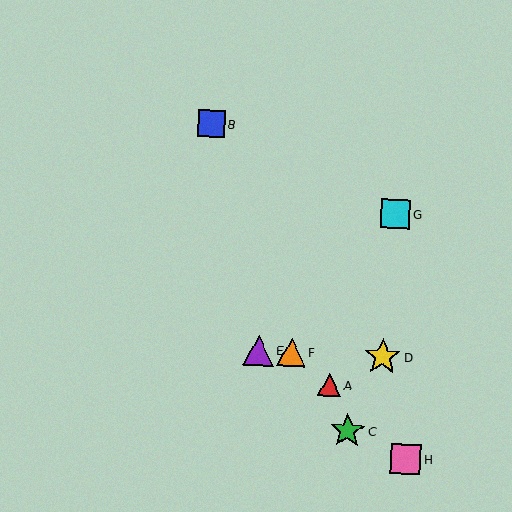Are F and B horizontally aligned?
No, F is at y≈352 and B is at y≈124.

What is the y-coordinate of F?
Object F is at y≈352.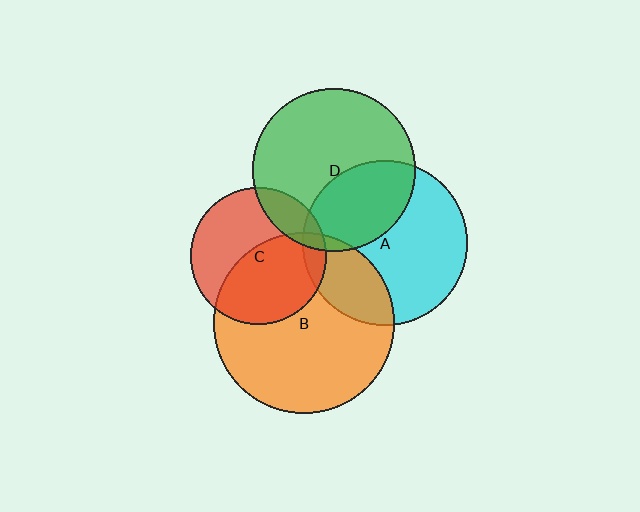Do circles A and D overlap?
Yes.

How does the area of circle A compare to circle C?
Approximately 1.5 times.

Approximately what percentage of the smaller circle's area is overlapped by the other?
Approximately 35%.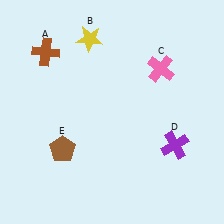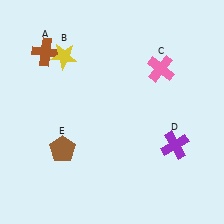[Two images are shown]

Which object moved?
The yellow star (B) moved left.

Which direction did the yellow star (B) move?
The yellow star (B) moved left.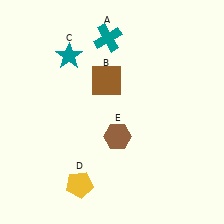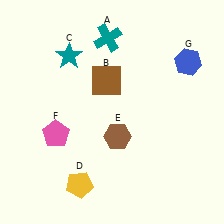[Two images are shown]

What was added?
A pink pentagon (F), a blue hexagon (G) were added in Image 2.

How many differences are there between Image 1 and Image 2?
There are 2 differences between the two images.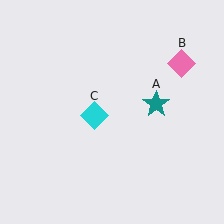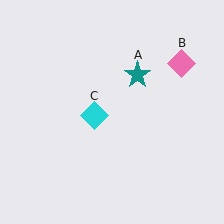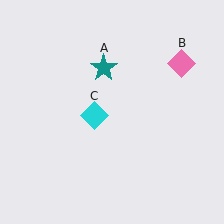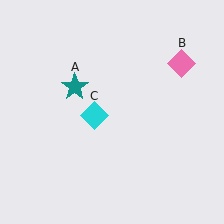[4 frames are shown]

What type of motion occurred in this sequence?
The teal star (object A) rotated counterclockwise around the center of the scene.